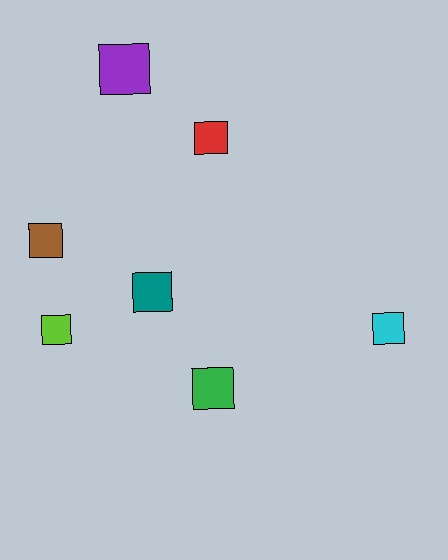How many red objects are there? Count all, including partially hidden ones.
There is 1 red object.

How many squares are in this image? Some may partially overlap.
There are 7 squares.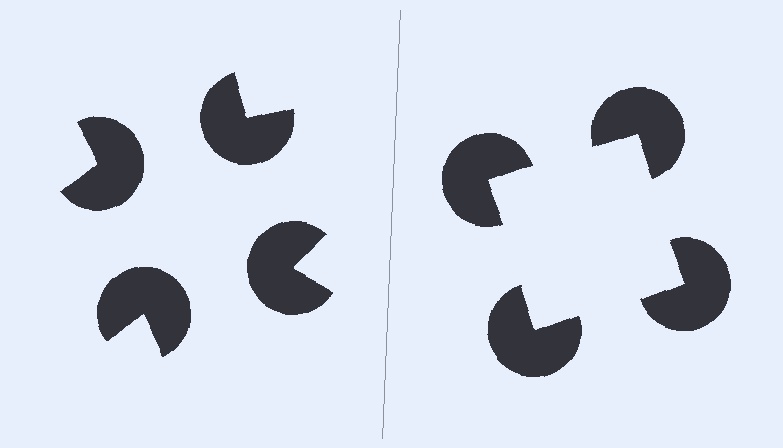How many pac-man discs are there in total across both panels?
8 — 4 on each side.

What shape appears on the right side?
An illusory square.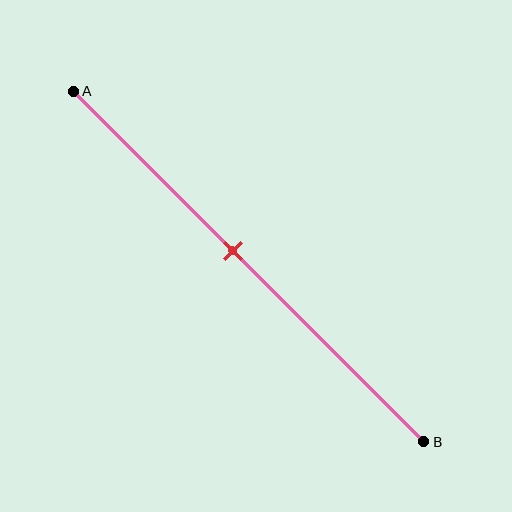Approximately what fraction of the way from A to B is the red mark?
The red mark is approximately 45% of the way from A to B.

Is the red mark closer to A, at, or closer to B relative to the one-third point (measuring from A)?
The red mark is closer to point B than the one-third point of segment AB.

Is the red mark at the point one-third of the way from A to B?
No, the mark is at about 45% from A, not at the 33% one-third point.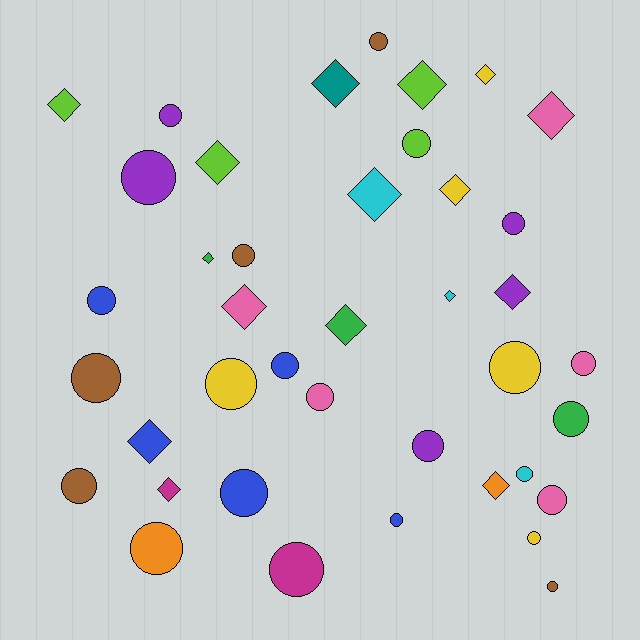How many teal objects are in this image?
There is 1 teal object.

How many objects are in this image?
There are 40 objects.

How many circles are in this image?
There are 24 circles.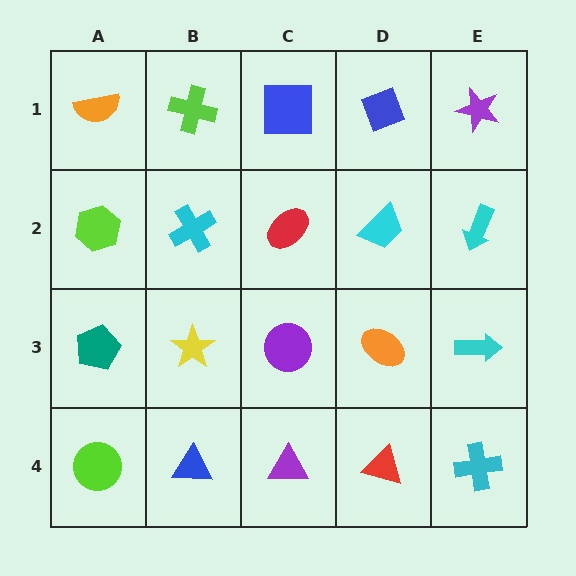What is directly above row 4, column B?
A yellow star.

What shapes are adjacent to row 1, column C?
A red ellipse (row 2, column C), a lime cross (row 1, column B), a blue diamond (row 1, column D).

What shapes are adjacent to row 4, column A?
A teal pentagon (row 3, column A), a blue triangle (row 4, column B).